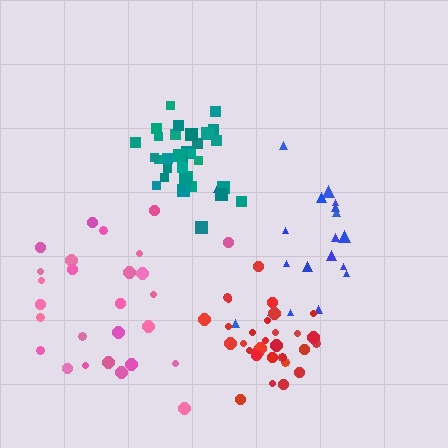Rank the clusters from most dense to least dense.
teal, red, blue, pink.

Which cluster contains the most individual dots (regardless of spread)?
Teal (32).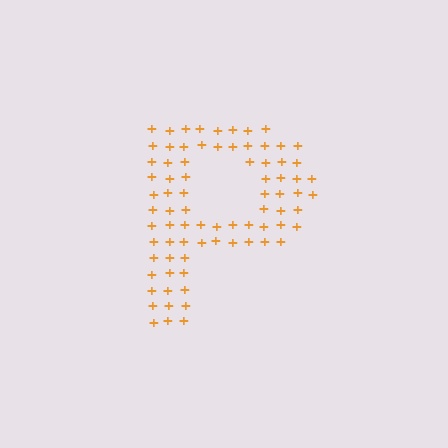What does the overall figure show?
The overall figure shows the letter P.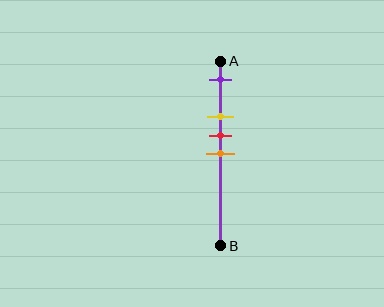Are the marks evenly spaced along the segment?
No, the marks are not evenly spaced.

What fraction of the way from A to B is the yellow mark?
The yellow mark is approximately 30% (0.3) of the way from A to B.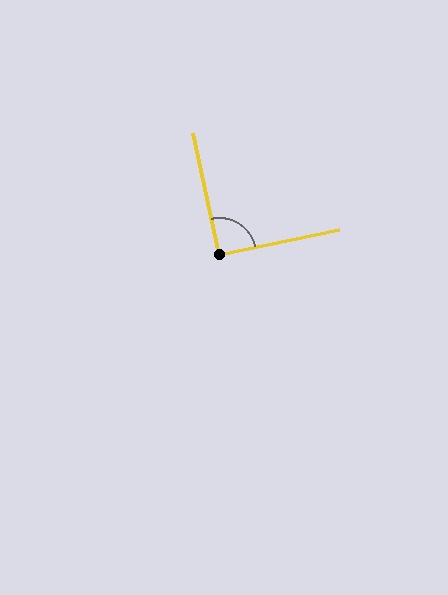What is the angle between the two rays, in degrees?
Approximately 90 degrees.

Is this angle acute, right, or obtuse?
It is approximately a right angle.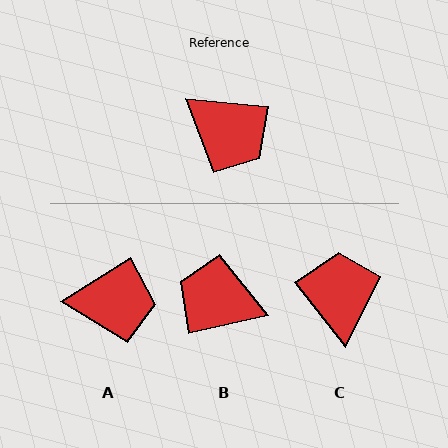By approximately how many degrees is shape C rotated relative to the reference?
Approximately 133 degrees counter-clockwise.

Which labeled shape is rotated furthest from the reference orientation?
B, about 162 degrees away.